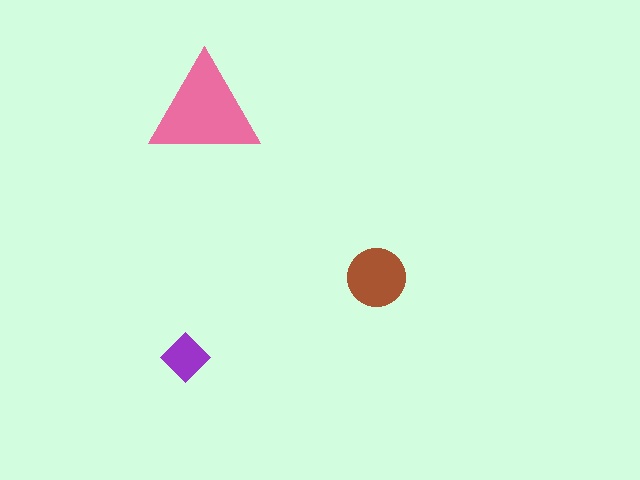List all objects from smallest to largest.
The purple diamond, the brown circle, the pink triangle.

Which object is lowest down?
The purple diamond is bottommost.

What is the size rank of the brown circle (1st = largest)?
2nd.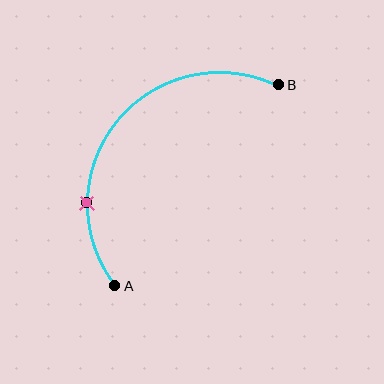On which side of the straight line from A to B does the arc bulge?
The arc bulges above and to the left of the straight line connecting A and B.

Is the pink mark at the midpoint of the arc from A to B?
No. The pink mark lies on the arc but is closer to endpoint A. The arc midpoint would be at the point on the curve equidistant along the arc from both A and B.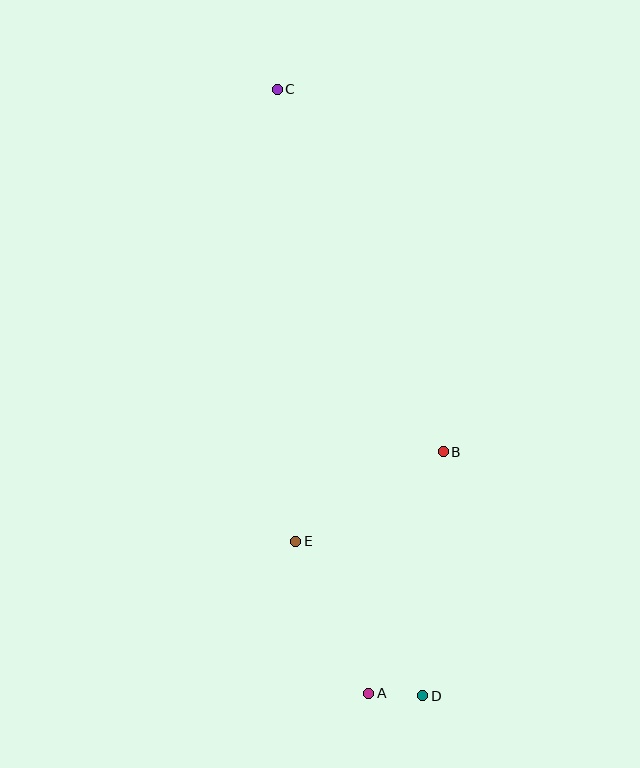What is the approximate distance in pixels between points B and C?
The distance between B and C is approximately 399 pixels.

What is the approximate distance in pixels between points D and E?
The distance between D and E is approximately 200 pixels.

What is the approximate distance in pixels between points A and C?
The distance between A and C is approximately 611 pixels.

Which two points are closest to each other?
Points A and D are closest to each other.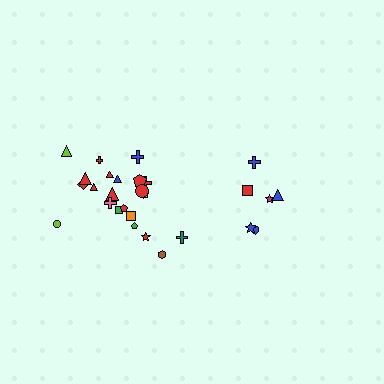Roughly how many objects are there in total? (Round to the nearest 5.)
Roughly 30 objects in total.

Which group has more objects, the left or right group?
The left group.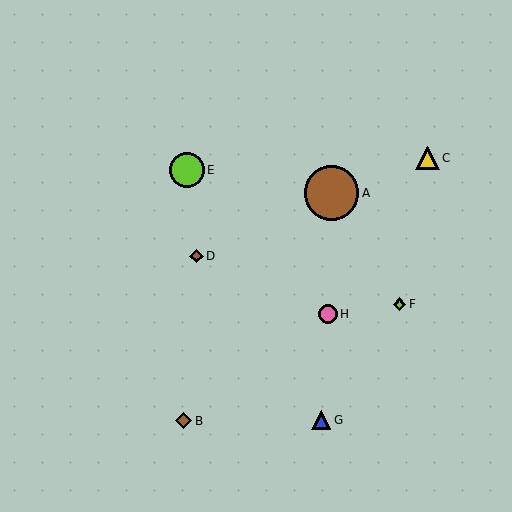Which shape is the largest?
The brown circle (labeled A) is the largest.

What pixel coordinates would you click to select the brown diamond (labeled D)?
Click at (196, 256) to select the brown diamond D.